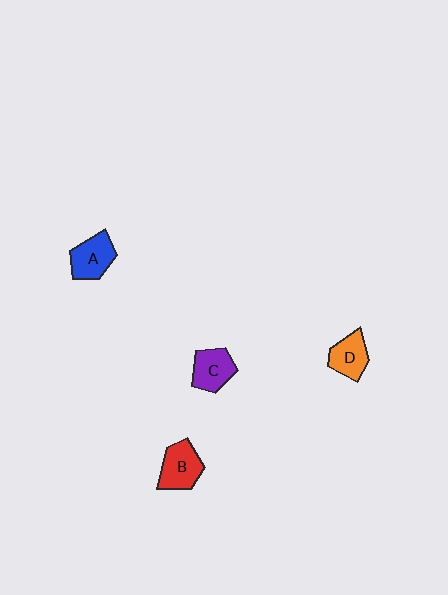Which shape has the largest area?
Shape B (red).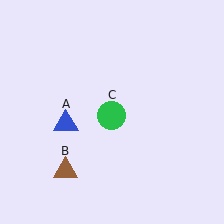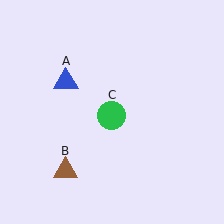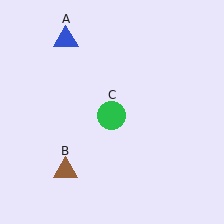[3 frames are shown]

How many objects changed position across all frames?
1 object changed position: blue triangle (object A).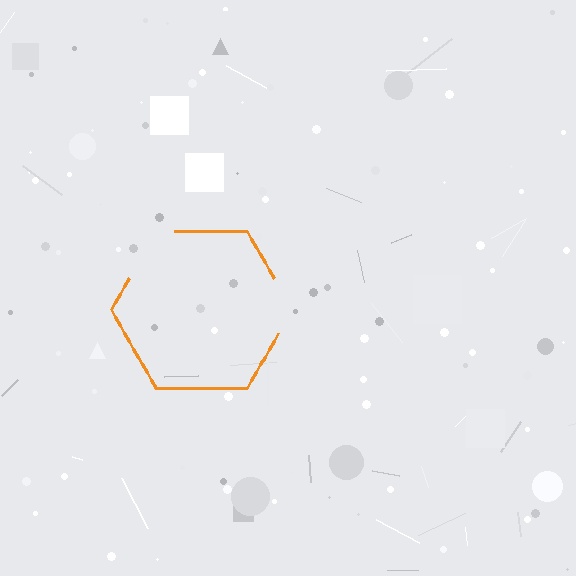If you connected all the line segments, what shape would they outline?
They would outline a hexagon.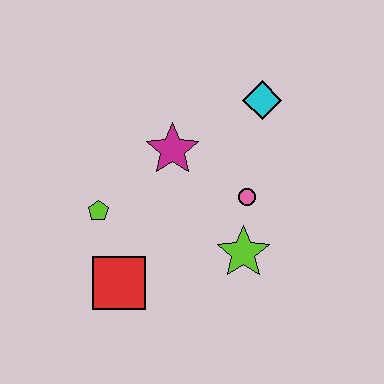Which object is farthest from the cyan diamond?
The red square is farthest from the cyan diamond.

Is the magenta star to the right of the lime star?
No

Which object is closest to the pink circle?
The lime star is closest to the pink circle.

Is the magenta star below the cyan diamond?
Yes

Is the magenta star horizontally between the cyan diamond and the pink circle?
No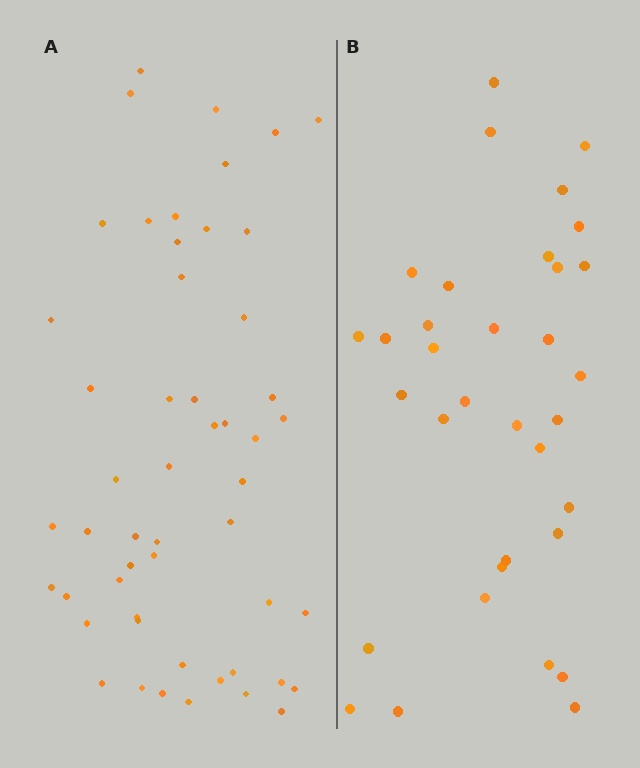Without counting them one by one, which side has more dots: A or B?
Region A (the left region) has more dots.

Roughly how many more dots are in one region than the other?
Region A has approximately 20 more dots than region B.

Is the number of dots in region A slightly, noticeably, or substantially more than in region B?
Region A has substantially more. The ratio is roughly 1.5 to 1.